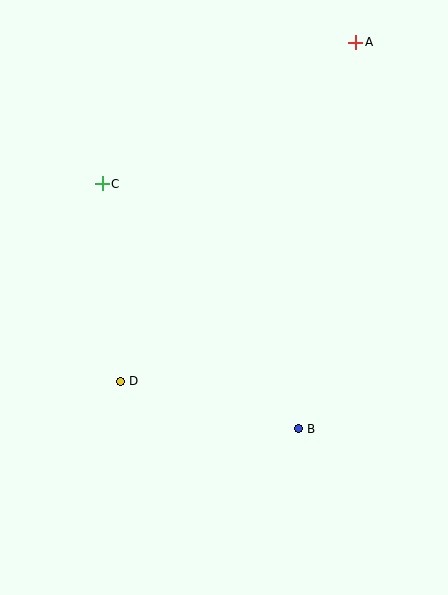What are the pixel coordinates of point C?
Point C is at (102, 184).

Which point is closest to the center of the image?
Point D at (120, 381) is closest to the center.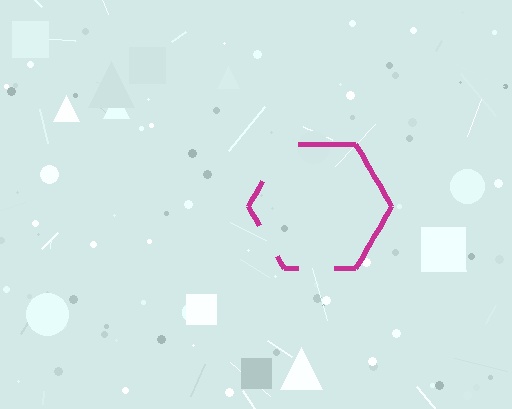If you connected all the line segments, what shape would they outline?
They would outline a hexagon.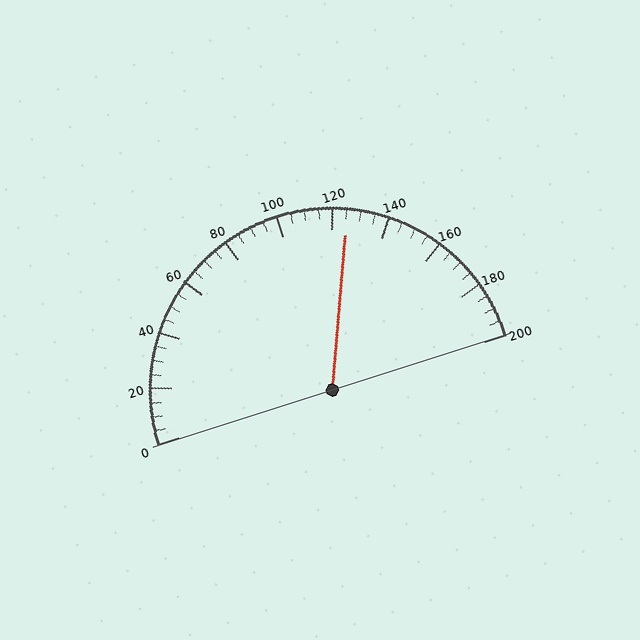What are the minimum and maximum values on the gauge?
The gauge ranges from 0 to 200.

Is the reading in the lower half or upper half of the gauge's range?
The reading is in the upper half of the range (0 to 200).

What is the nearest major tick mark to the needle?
The nearest major tick mark is 120.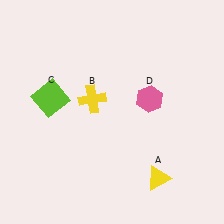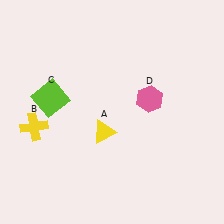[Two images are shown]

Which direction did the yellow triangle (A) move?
The yellow triangle (A) moved left.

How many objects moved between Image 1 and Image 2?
2 objects moved between the two images.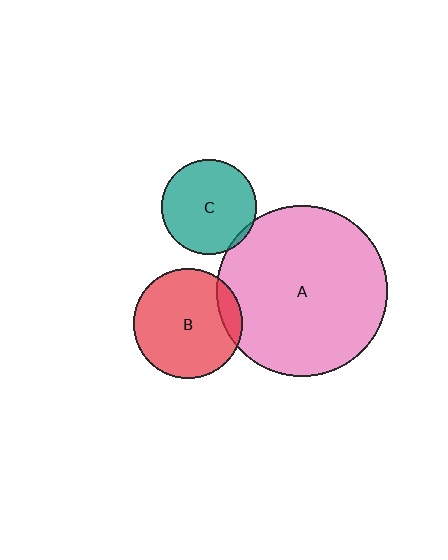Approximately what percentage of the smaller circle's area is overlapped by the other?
Approximately 10%.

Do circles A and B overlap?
Yes.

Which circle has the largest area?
Circle A (pink).